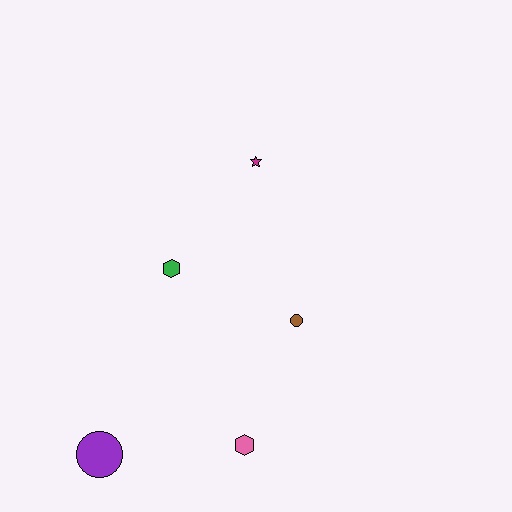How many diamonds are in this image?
There are no diamonds.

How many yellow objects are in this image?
There are no yellow objects.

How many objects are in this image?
There are 5 objects.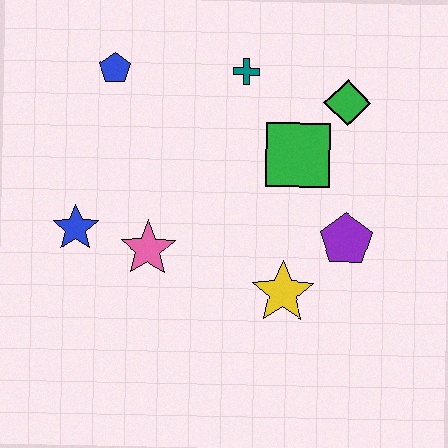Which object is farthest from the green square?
The blue star is farthest from the green square.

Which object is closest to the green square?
The green diamond is closest to the green square.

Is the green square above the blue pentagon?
No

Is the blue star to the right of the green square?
No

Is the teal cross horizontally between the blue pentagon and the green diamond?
Yes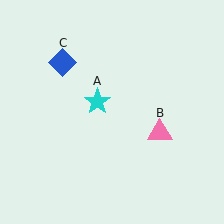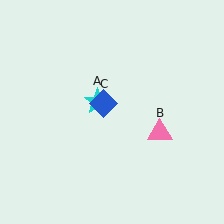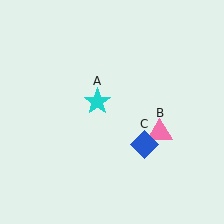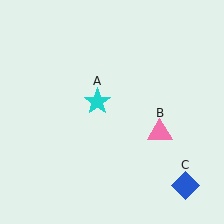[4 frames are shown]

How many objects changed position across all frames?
1 object changed position: blue diamond (object C).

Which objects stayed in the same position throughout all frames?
Cyan star (object A) and pink triangle (object B) remained stationary.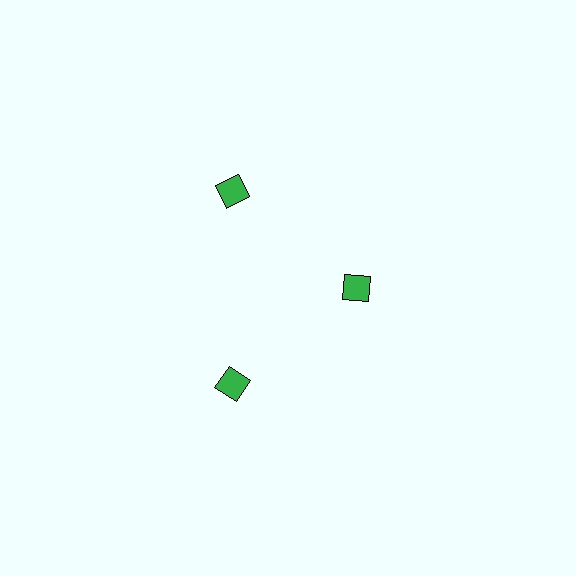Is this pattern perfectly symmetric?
No. The 3 green squares are arranged in a ring, but one element near the 3 o'clock position is pulled inward toward the center, breaking the 3-fold rotational symmetry.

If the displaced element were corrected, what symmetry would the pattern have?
It would have 3-fold rotational symmetry — the pattern would map onto itself every 120 degrees.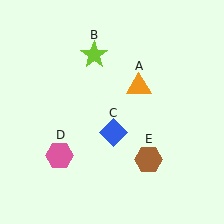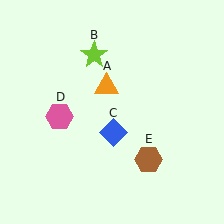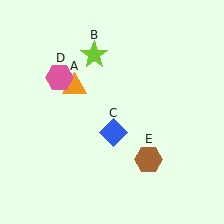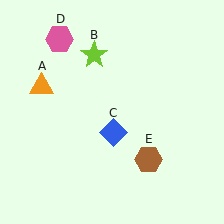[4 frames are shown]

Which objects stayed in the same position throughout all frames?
Lime star (object B) and blue diamond (object C) and brown hexagon (object E) remained stationary.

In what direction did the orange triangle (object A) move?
The orange triangle (object A) moved left.